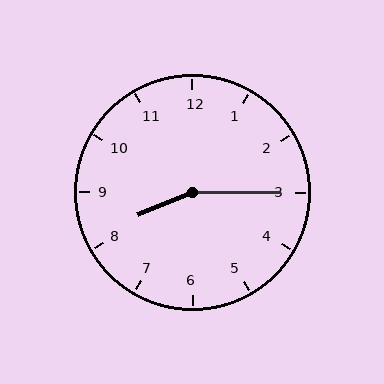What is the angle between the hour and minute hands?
Approximately 158 degrees.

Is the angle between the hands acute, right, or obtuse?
It is obtuse.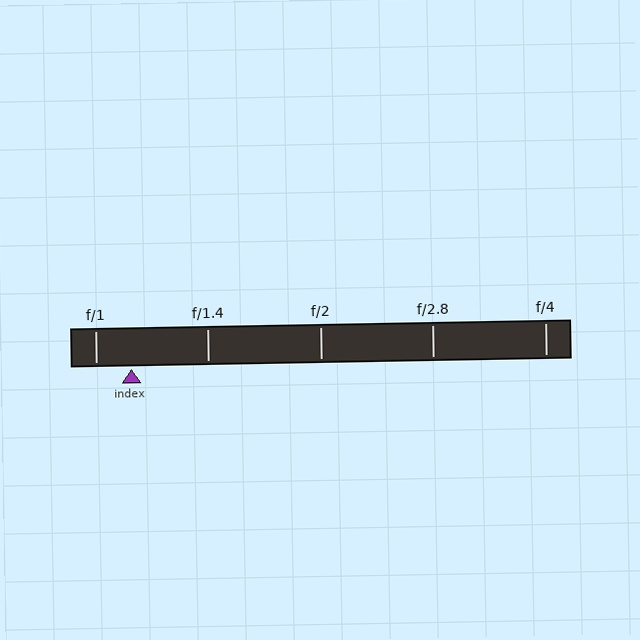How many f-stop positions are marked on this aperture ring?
There are 5 f-stop positions marked.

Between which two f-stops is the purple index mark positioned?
The index mark is between f/1 and f/1.4.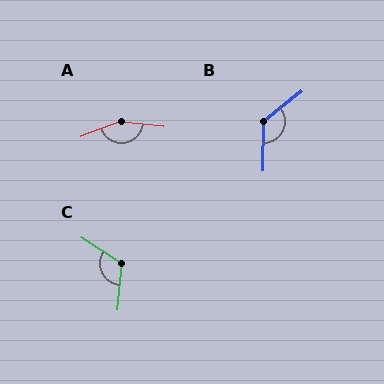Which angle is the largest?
A, at approximately 154 degrees.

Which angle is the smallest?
C, at approximately 118 degrees.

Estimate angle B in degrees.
Approximately 130 degrees.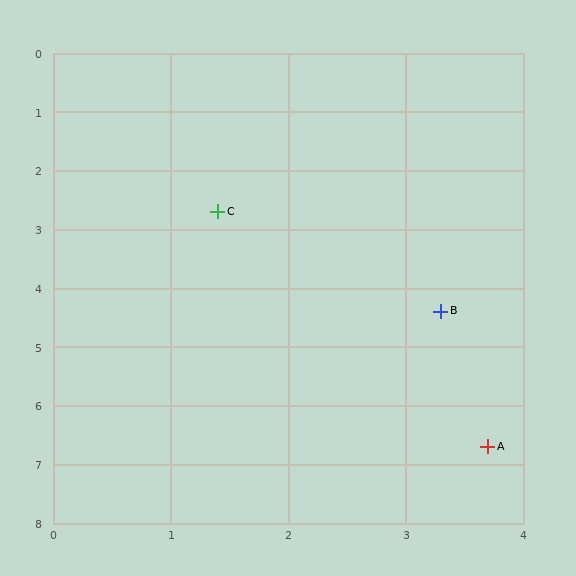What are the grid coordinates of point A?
Point A is at approximately (3.7, 6.7).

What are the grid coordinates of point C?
Point C is at approximately (1.4, 2.7).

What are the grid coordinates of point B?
Point B is at approximately (3.3, 4.4).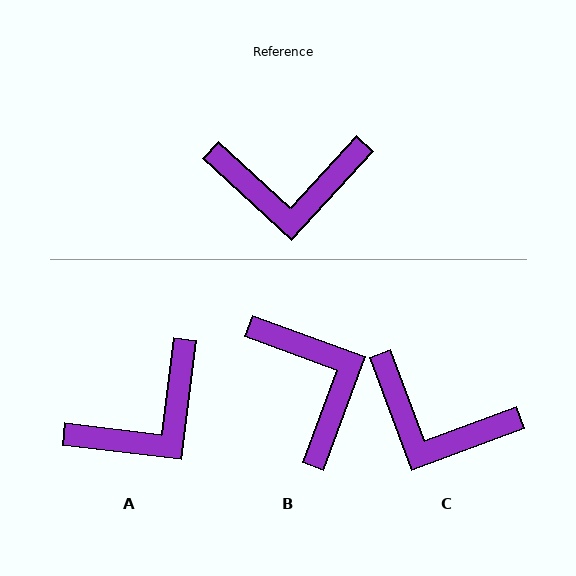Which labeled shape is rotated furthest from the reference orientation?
B, about 112 degrees away.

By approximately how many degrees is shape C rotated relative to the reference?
Approximately 27 degrees clockwise.